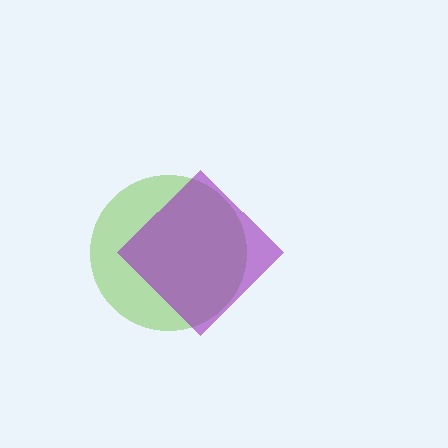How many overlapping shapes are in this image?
There are 2 overlapping shapes in the image.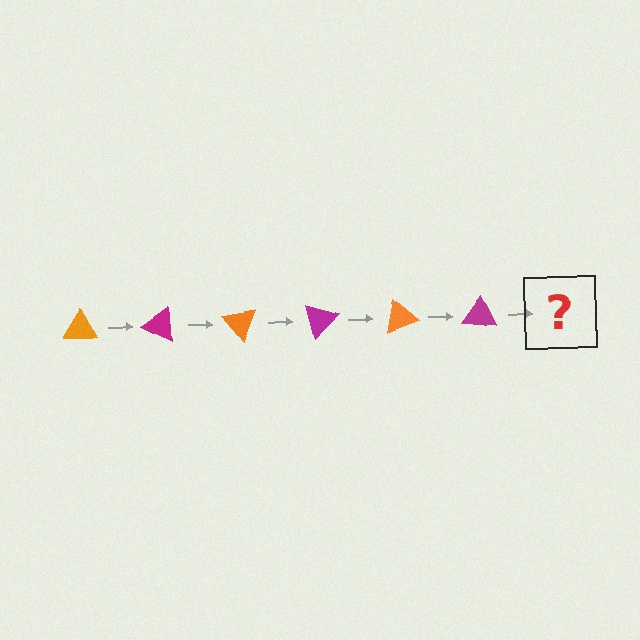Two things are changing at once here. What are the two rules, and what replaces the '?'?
The two rules are that it rotates 25 degrees each step and the color cycles through orange and magenta. The '?' should be an orange triangle, rotated 150 degrees from the start.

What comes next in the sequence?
The next element should be an orange triangle, rotated 150 degrees from the start.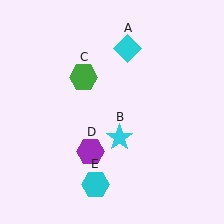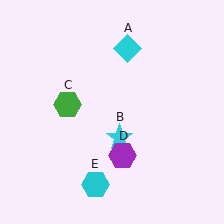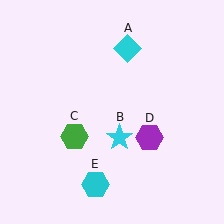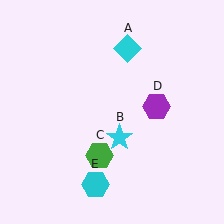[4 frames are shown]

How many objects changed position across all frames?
2 objects changed position: green hexagon (object C), purple hexagon (object D).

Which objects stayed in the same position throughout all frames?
Cyan diamond (object A) and cyan star (object B) and cyan hexagon (object E) remained stationary.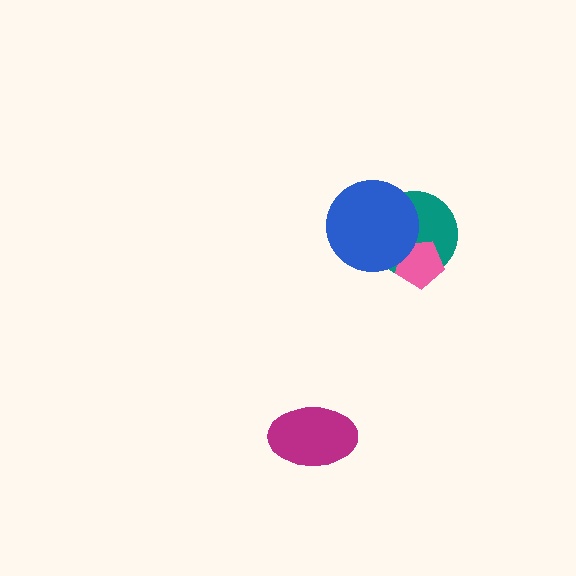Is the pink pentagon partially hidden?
Yes, it is partially covered by another shape.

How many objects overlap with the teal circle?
2 objects overlap with the teal circle.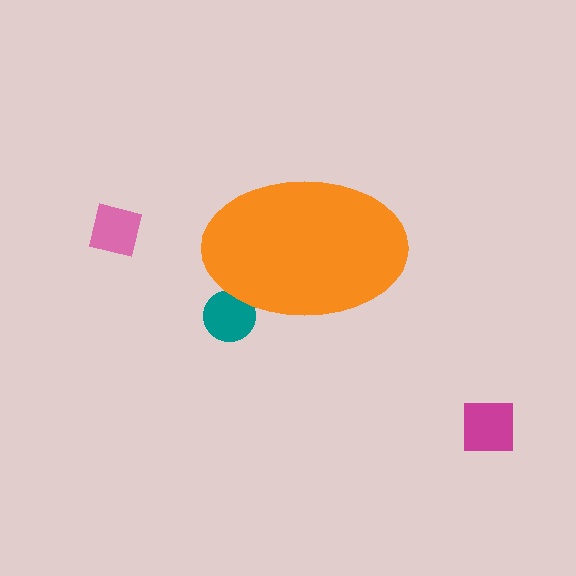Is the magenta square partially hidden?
No, the magenta square is fully visible.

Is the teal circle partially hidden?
Yes, the teal circle is partially hidden behind the orange ellipse.